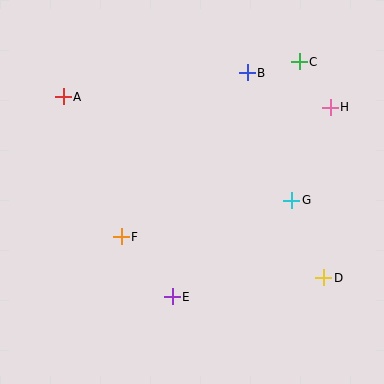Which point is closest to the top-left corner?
Point A is closest to the top-left corner.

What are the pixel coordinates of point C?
Point C is at (299, 62).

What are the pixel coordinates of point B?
Point B is at (247, 73).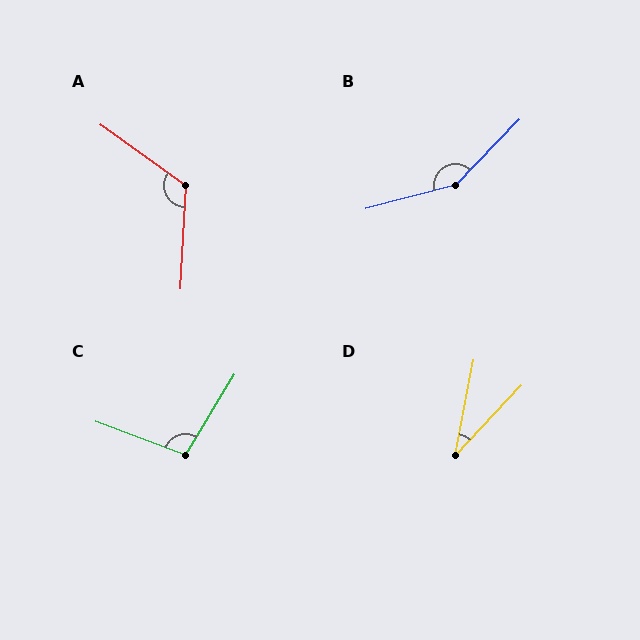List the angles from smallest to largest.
D (32°), C (101°), A (123°), B (149°).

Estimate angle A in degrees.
Approximately 123 degrees.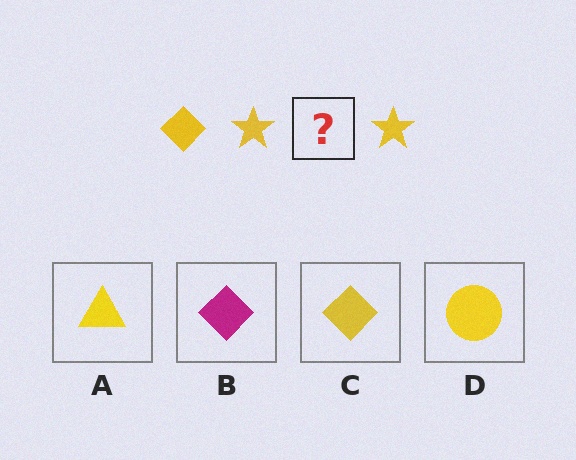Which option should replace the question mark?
Option C.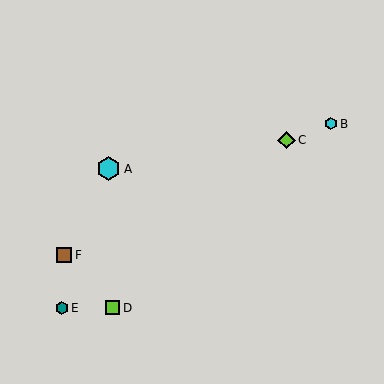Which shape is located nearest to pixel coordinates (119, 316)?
The lime square (labeled D) at (113, 308) is nearest to that location.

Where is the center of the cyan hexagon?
The center of the cyan hexagon is at (109, 169).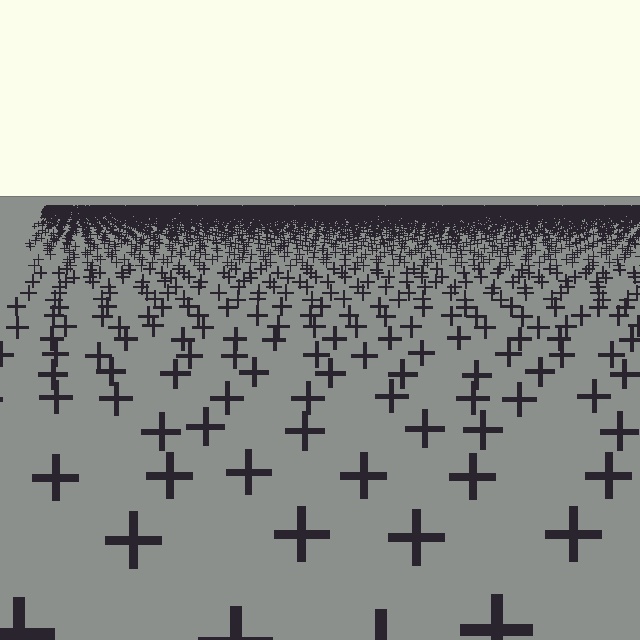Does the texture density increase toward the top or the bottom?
Density increases toward the top.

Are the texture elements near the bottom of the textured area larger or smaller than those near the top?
Larger. Near the bottom, elements are closer to the viewer and appear at a bigger on-screen size.